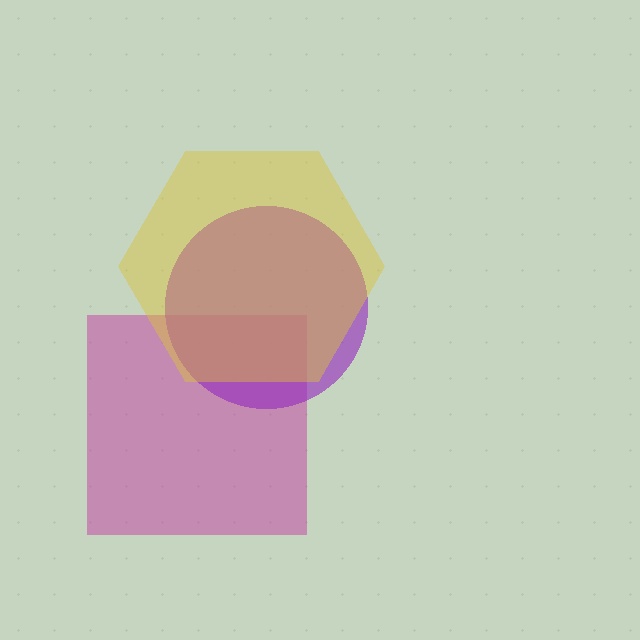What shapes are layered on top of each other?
The layered shapes are: a magenta square, a purple circle, a yellow hexagon.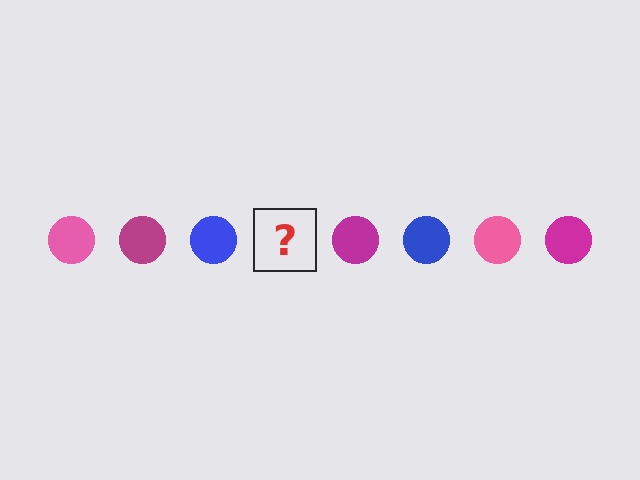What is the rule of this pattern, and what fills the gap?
The rule is that the pattern cycles through pink, magenta, blue circles. The gap should be filled with a pink circle.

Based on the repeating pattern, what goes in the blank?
The blank should be a pink circle.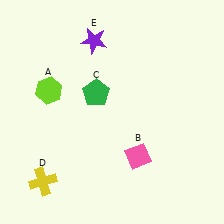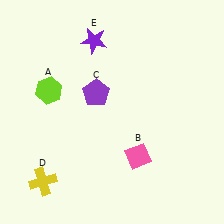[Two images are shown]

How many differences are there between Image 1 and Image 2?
There is 1 difference between the two images.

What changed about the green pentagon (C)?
In Image 1, C is green. In Image 2, it changed to purple.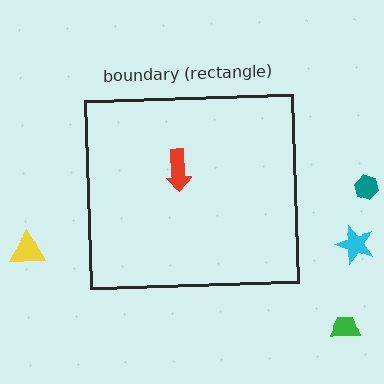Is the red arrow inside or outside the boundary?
Inside.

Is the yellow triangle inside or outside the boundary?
Outside.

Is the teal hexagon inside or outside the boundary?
Outside.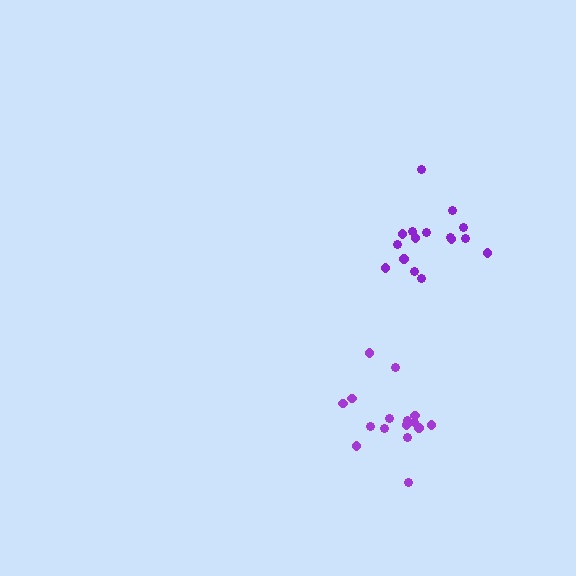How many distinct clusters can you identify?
There are 2 distinct clusters.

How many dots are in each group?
Group 1: 16 dots, Group 2: 16 dots (32 total).